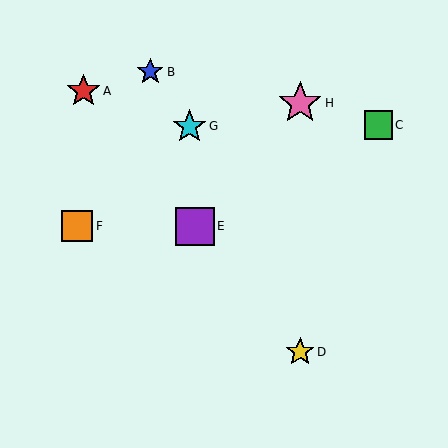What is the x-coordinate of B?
Object B is at x≈150.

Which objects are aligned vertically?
Objects D, H are aligned vertically.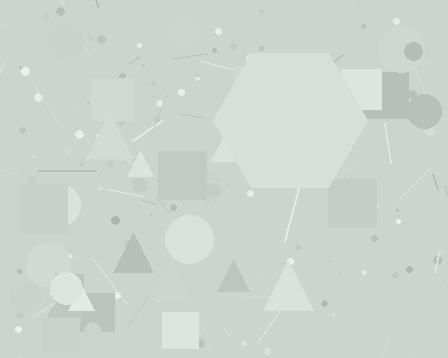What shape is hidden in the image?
A hexagon is hidden in the image.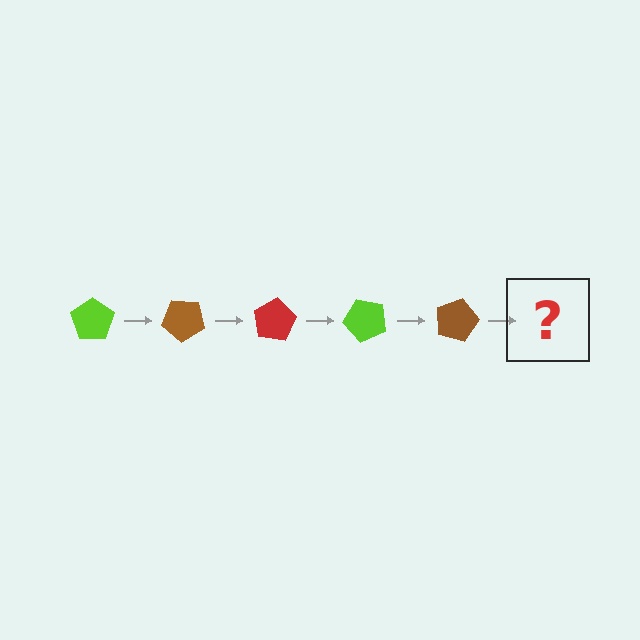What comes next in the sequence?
The next element should be a red pentagon, rotated 200 degrees from the start.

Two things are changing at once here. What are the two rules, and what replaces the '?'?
The two rules are that it rotates 40 degrees each step and the color cycles through lime, brown, and red. The '?' should be a red pentagon, rotated 200 degrees from the start.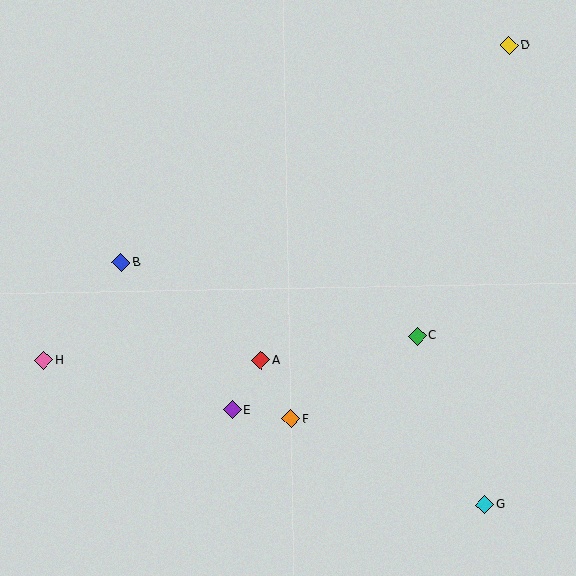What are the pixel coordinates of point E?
Point E is at (233, 410).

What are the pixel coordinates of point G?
Point G is at (485, 505).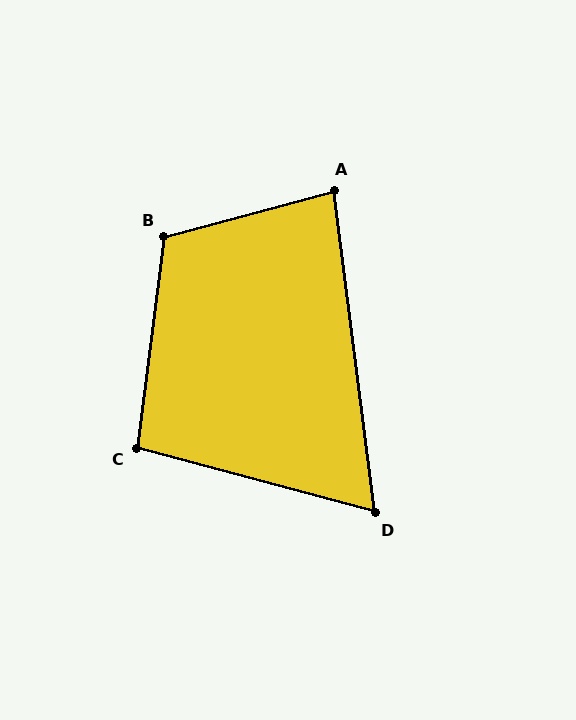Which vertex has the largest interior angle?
B, at approximately 112 degrees.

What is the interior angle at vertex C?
Approximately 98 degrees (obtuse).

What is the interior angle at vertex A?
Approximately 82 degrees (acute).